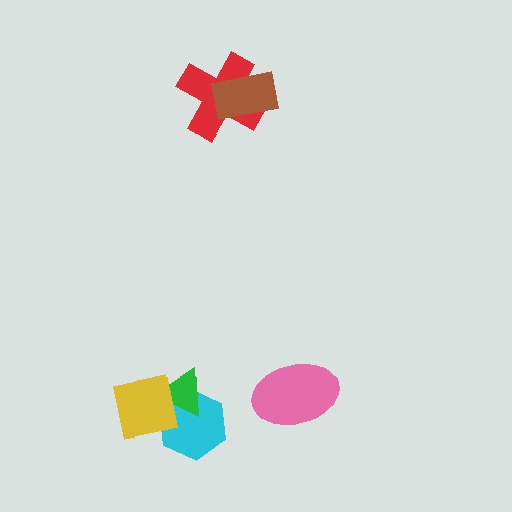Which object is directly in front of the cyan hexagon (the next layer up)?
The green triangle is directly in front of the cyan hexagon.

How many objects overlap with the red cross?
1 object overlaps with the red cross.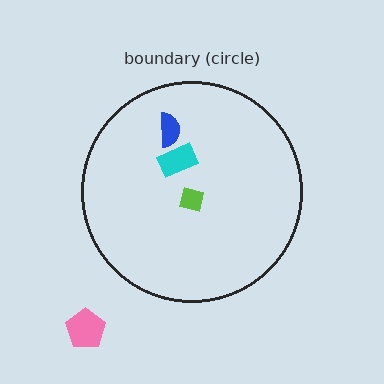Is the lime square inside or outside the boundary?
Inside.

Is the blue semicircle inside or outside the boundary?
Inside.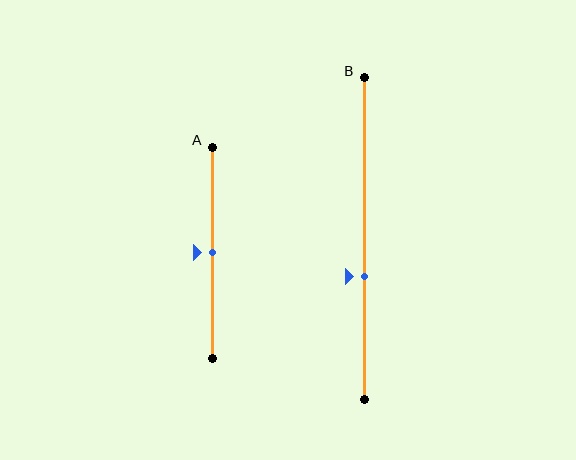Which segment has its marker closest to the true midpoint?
Segment A has its marker closest to the true midpoint.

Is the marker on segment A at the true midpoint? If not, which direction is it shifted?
Yes, the marker on segment A is at the true midpoint.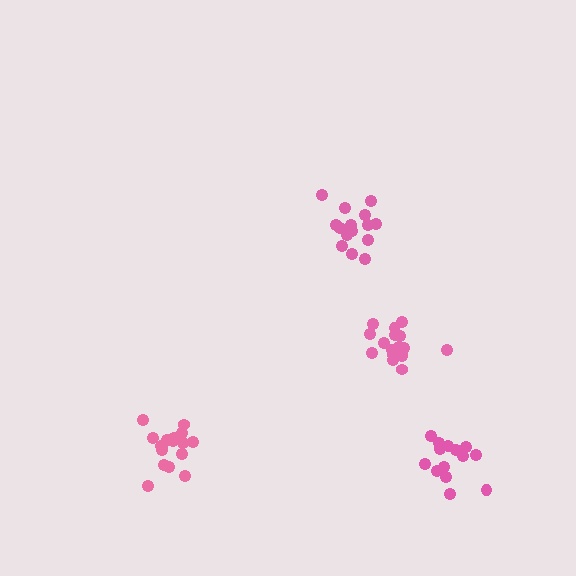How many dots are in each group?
Group 1: 14 dots, Group 2: 17 dots, Group 3: 15 dots, Group 4: 18 dots (64 total).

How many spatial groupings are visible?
There are 4 spatial groupings.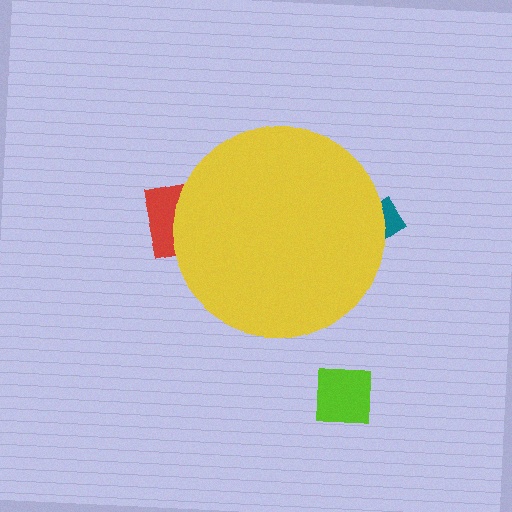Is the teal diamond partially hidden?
Yes, the teal diamond is partially hidden behind the yellow circle.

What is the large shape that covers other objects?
A yellow circle.